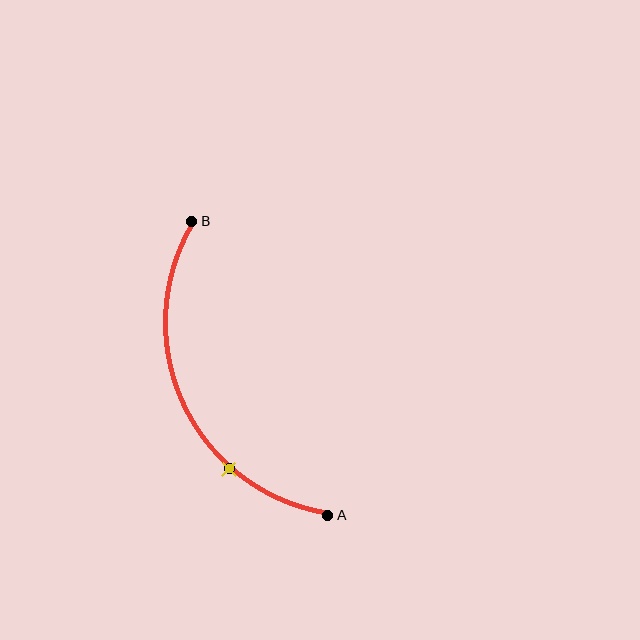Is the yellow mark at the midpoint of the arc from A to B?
No. The yellow mark lies on the arc but is closer to endpoint A. The arc midpoint would be at the point on the curve equidistant along the arc from both A and B.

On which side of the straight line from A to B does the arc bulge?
The arc bulges to the left of the straight line connecting A and B.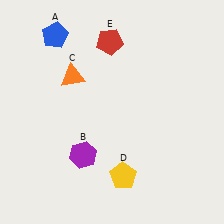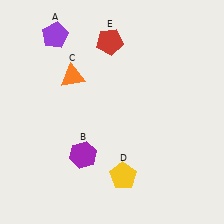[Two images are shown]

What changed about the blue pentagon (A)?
In Image 1, A is blue. In Image 2, it changed to purple.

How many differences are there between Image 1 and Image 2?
There is 1 difference between the two images.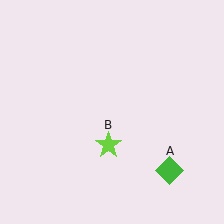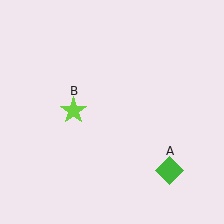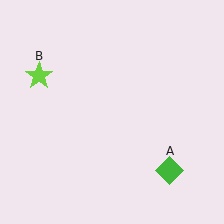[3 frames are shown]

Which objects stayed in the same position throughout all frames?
Green diamond (object A) remained stationary.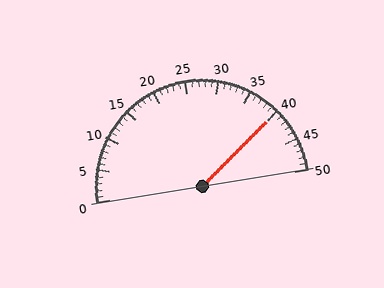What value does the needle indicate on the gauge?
The needle indicates approximately 40.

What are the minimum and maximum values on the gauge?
The gauge ranges from 0 to 50.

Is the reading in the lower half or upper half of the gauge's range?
The reading is in the upper half of the range (0 to 50).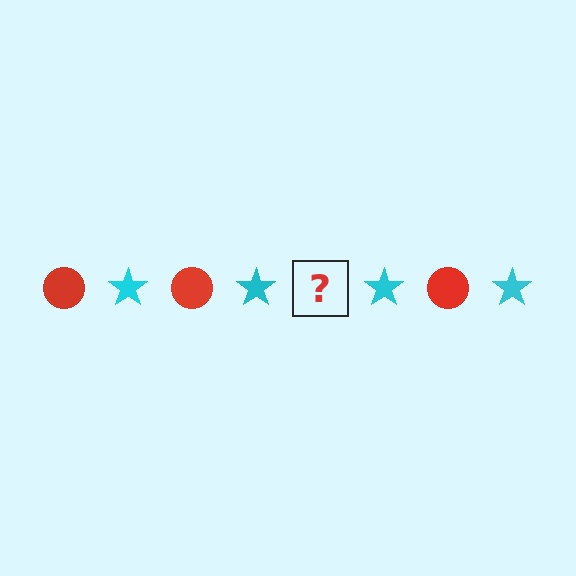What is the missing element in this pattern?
The missing element is a red circle.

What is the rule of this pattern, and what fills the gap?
The rule is that the pattern alternates between red circle and cyan star. The gap should be filled with a red circle.